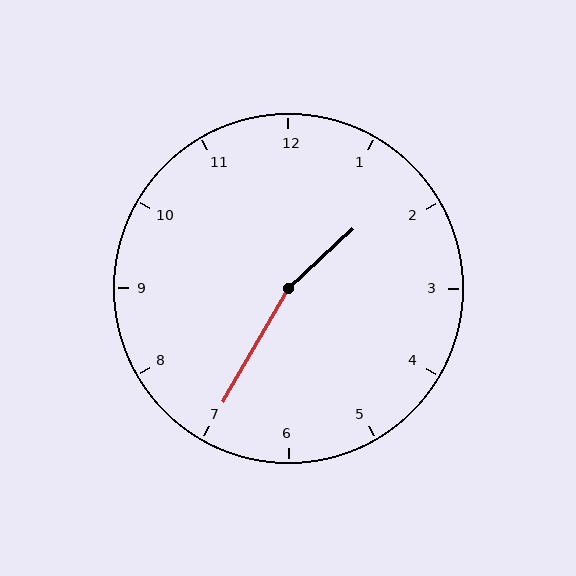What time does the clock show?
1:35.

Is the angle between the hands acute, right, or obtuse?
It is obtuse.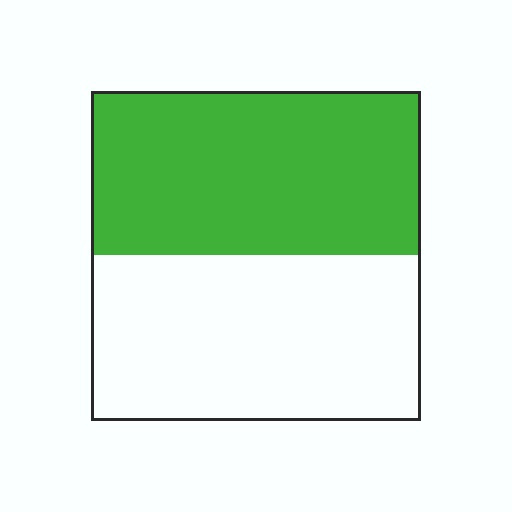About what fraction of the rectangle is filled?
About one half (1/2).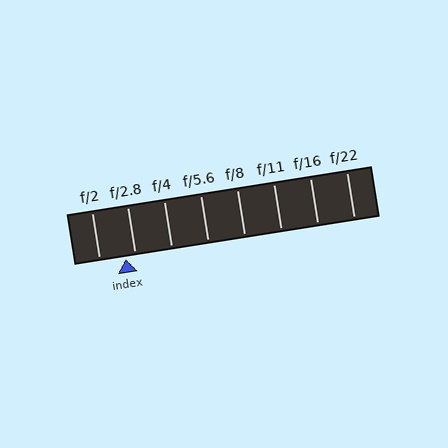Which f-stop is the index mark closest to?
The index mark is closest to f/2.8.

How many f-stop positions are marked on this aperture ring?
There are 8 f-stop positions marked.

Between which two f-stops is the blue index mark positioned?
The index mark is between f/2 and f/2.8.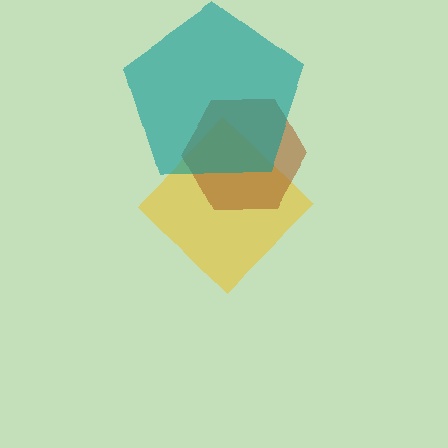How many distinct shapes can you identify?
There are 3 distinct shapes: a yellow diamond, a brown hexagon, a teal pentagon.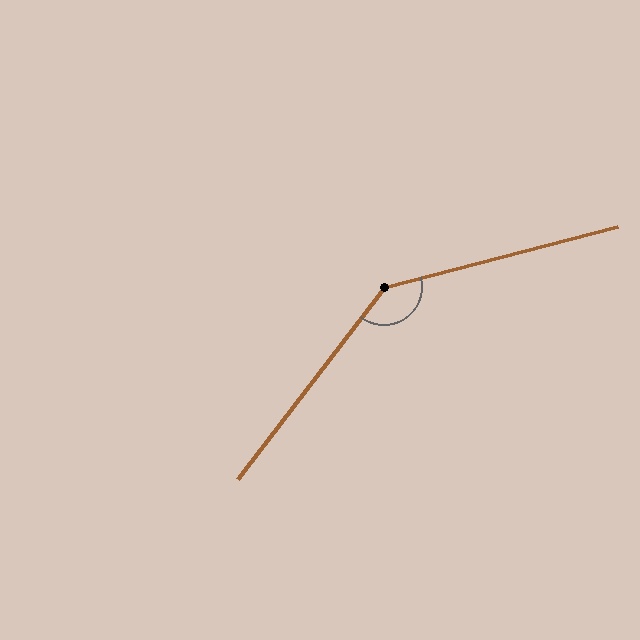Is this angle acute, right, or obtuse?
It is obtuse.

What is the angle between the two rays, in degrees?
Approximately 142 degrees.